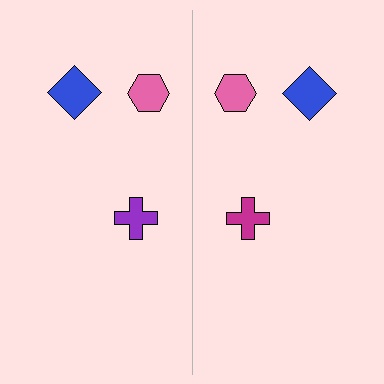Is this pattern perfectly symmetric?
No, the pattern is not perfectly symmetric. The magenta cross on the right side breaks the symmetry — its mirror counterpart is purple.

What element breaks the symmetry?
The magenta cross on the right side breaks the symmetry — its mirror counterpart is purple.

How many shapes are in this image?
There are 6 shapes in this image.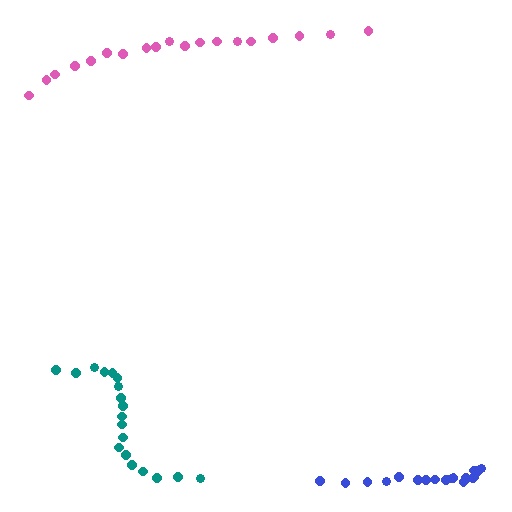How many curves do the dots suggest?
There are 3 distinct paths.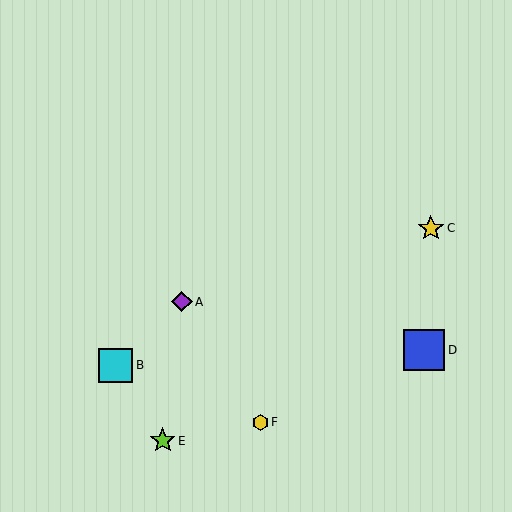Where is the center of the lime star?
The center of the lime star is at (163, 441).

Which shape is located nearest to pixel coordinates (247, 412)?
The yellow hexagon (labeled F) at (260, 423) is nearest to that location.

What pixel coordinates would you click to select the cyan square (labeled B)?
Click at (116, 365) to select the cyan square B.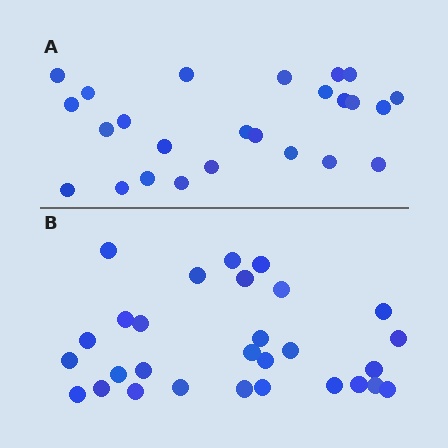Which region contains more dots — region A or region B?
Region B (the bottom region) has more dots.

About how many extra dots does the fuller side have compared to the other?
Region B has about 4 more dots than region A.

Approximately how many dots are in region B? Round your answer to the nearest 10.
About 30 dots. (The exact count is 29, which rounds to 30.)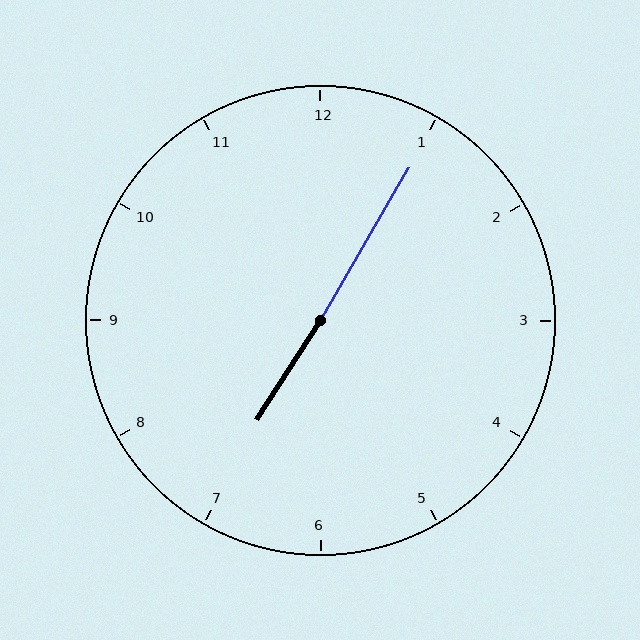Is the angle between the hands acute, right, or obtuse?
It is obtuse.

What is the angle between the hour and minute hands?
Approximately 178 degrees.